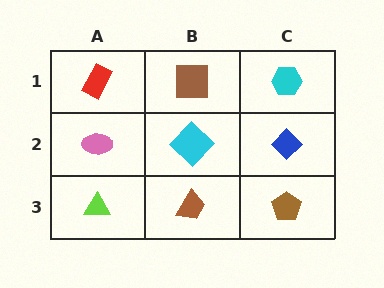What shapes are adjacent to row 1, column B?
A cyan diamond (row 2, column B), a red rectangle (row 1, column A), a cyan hexagon (row 1, column C).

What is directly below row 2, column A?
A lime triangle.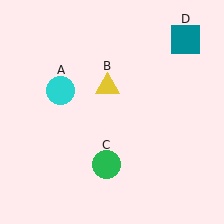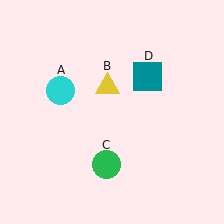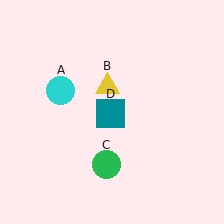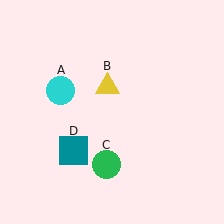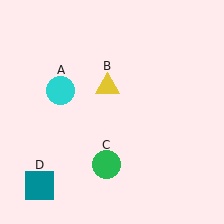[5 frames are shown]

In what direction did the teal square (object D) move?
The teal square (object D) moved down and to the left.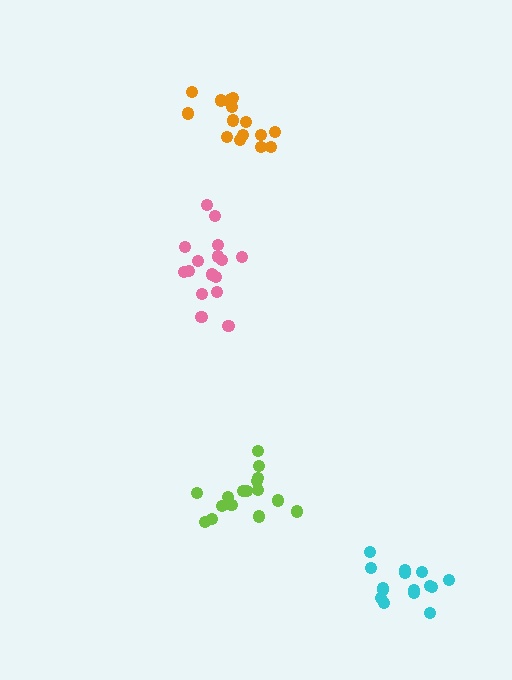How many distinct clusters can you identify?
There are 4 distinct clusters.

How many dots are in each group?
Group 1: 16 dots, Group 2: 16 dots, Group 3: 16 dots, Group 4: 15 dots (63 total).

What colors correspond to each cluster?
The clusters are colored: orange, lime, pink, cyan.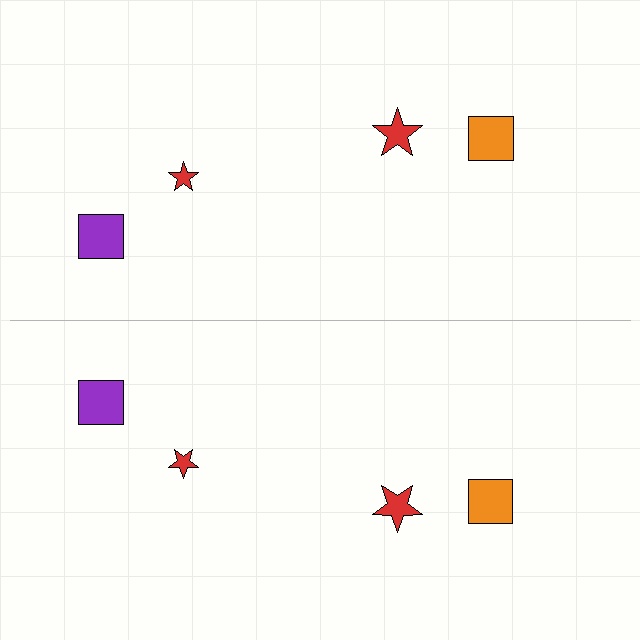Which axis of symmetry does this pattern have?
The pattern has a horizontal axis of symmetry running through the center of the image.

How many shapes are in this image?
There are 8 shapes in this image.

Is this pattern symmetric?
Yes, this pattern has bilateral (reflection) symmetry.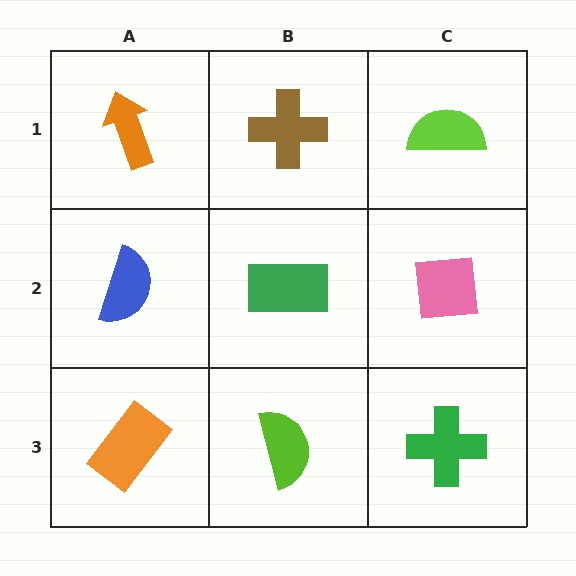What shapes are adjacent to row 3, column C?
A pink square (row 2, column C), a lime semicircle (row 3, column B).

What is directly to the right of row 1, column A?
A brown cross.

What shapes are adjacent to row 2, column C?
A lime semicircle (row 1, column C), a green cross (row 3, column C), a green rectangle (row 2, column B).